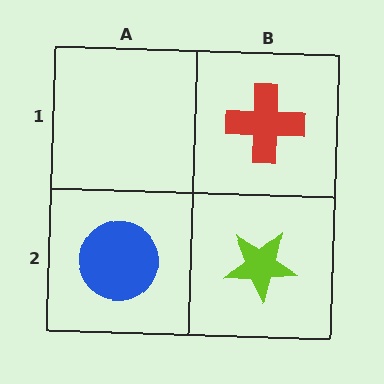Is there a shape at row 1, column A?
No, that cell is empty.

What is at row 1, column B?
A red cross.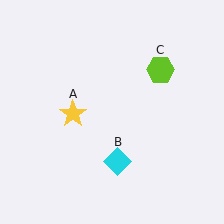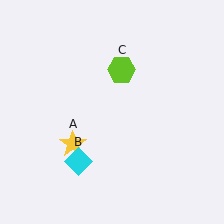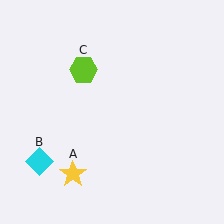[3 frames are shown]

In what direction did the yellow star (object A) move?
The yellow star (object A) moved down.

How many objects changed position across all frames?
3 objects changed position: yellow star (object A), cyan diamond (object B), lime hexagon (object C).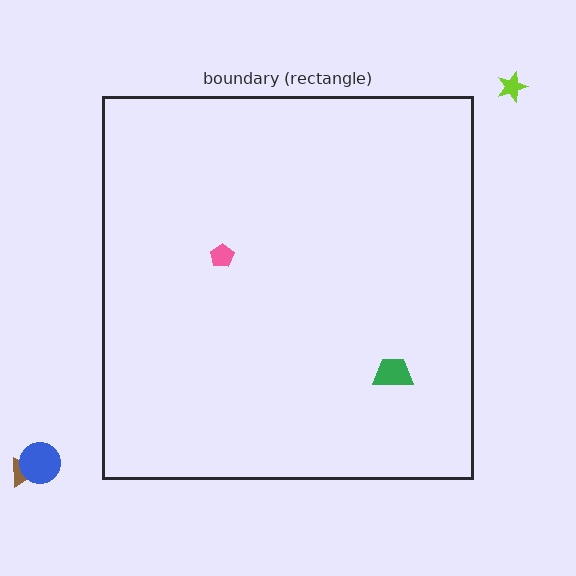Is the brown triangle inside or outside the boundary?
Outside.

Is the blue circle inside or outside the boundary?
Outside.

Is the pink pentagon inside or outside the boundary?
Inside.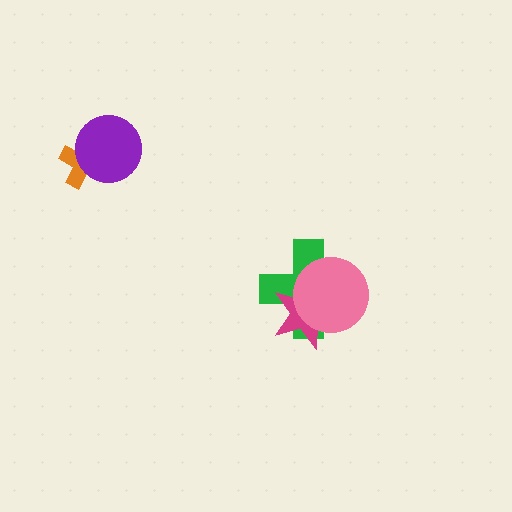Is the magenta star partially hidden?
Yes, it is partially covered by another shape.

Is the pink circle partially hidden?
No, no other shape covers it.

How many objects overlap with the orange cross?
1 object overlaps with the orange cross.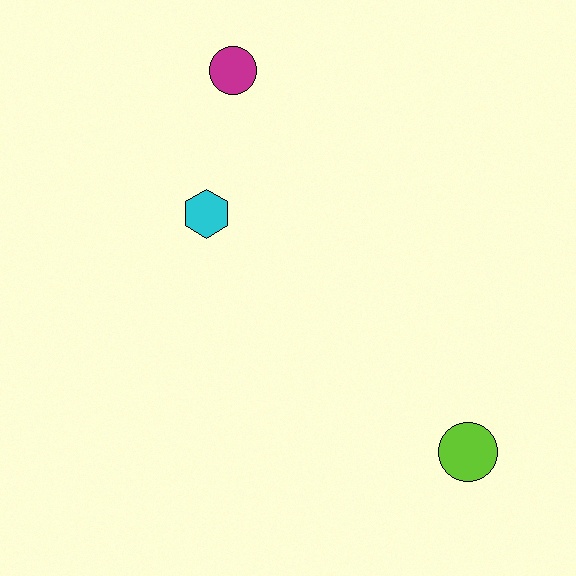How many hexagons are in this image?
There is 1 hexagon.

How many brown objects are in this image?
There are no brown objects.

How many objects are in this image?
There are 3 objects.